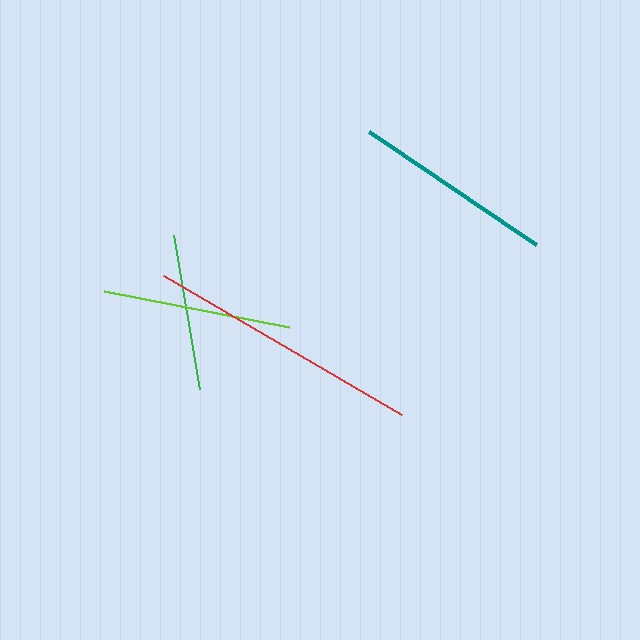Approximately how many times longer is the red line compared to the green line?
The red line is approximately 1.8 times the length of the green line.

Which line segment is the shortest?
The green line is the shortest at approximately 156 pixels.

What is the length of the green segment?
The green segment is approximately 156 pixels long.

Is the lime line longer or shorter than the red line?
The red line is longer than the lime line.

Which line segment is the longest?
The red line is the longest at approximately 276 pixels.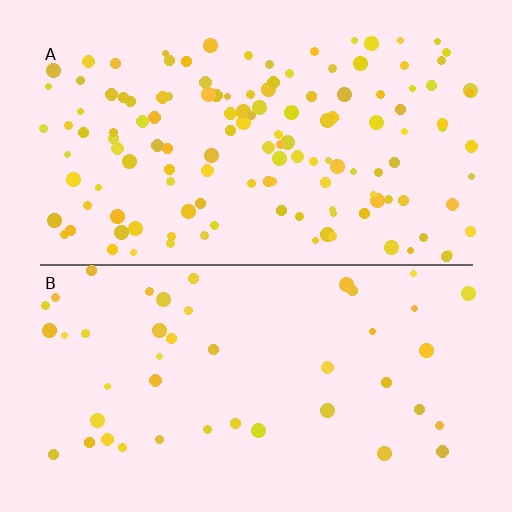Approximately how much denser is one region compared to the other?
Approximately 2.9× — region A over region B.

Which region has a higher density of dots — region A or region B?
A (the top).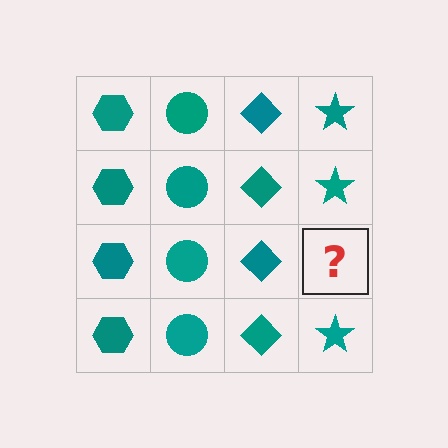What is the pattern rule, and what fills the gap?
The rule is that each column has a consistent shape. The gap should be filled with a teal star.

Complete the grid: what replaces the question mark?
The question mark should be replaced with a teal star.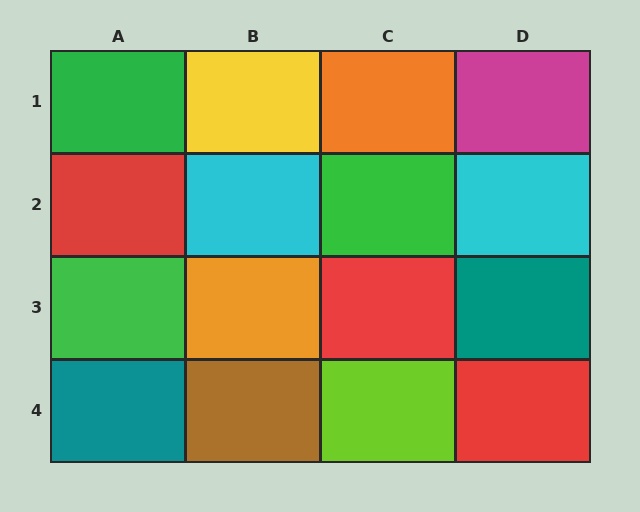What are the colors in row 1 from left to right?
Green, yellow, orange, magenta.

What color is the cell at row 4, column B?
Brown.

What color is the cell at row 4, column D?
Red.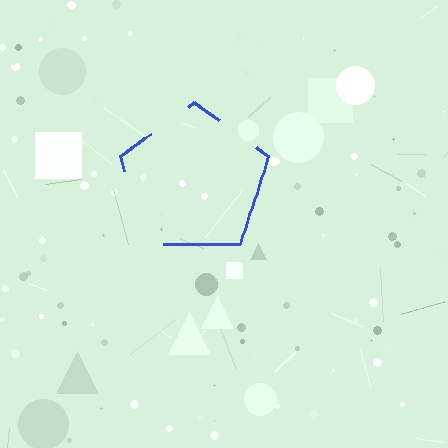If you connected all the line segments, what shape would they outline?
They would outline a pentagon.